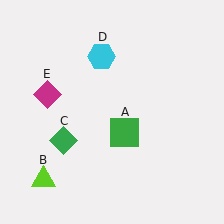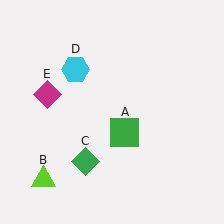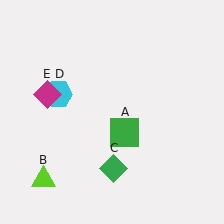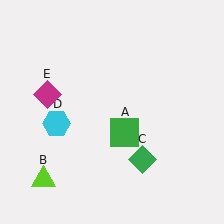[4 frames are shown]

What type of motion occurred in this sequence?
The green diamond (object C), cyan hexagon (object D) rotated counterclockwise around the center of the scene.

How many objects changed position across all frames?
2 objects changed position: green diamond (object C), cyan hexagon (object D).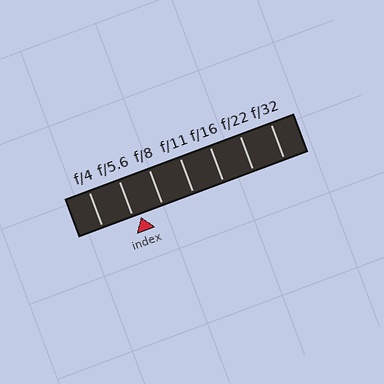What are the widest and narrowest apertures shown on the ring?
The widest aperture shown is f/4 and the narrowest is f/32.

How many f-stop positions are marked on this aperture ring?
There are 7 f-stop positions marked.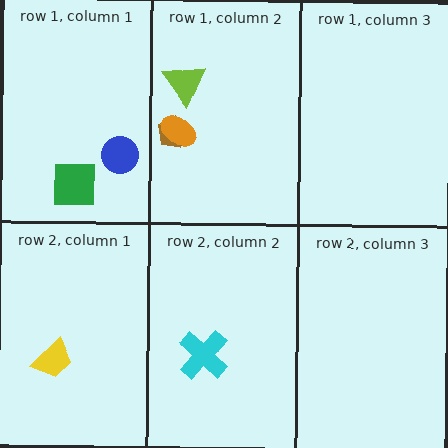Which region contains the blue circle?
The row 1, column 1 region.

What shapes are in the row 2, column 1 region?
The yellow trapezoid.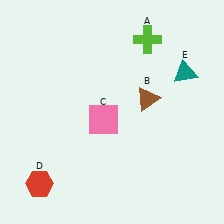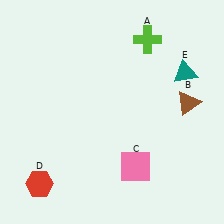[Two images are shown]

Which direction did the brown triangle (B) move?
The brown triangle (B) moved right.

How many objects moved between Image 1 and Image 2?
2 objects moved between the two images.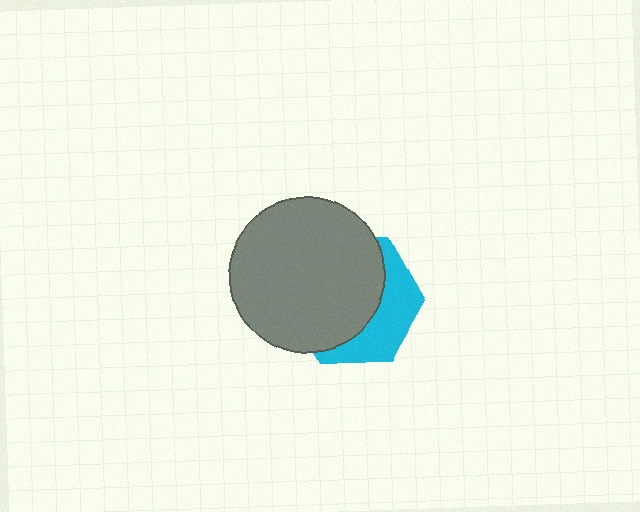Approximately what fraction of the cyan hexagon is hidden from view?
Roughly 64% of the cyan hexagon is hidden behind the gray circle.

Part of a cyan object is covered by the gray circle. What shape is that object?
It is a hexagon.